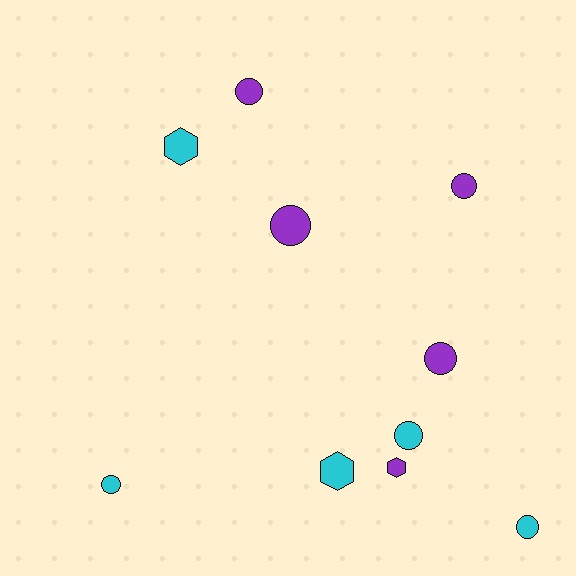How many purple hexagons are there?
There is 1 purple hexagon.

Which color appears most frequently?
Purple, with 5 objects.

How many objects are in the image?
There are 10 objects.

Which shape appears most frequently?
Circle, with 7 objects.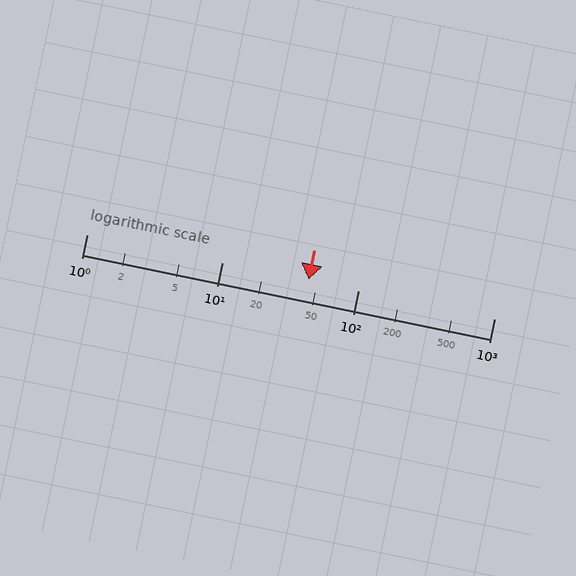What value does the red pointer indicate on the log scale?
The pointer indicates approximately 43.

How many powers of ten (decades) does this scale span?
The scale spans 3 decades, from 1 to 1000.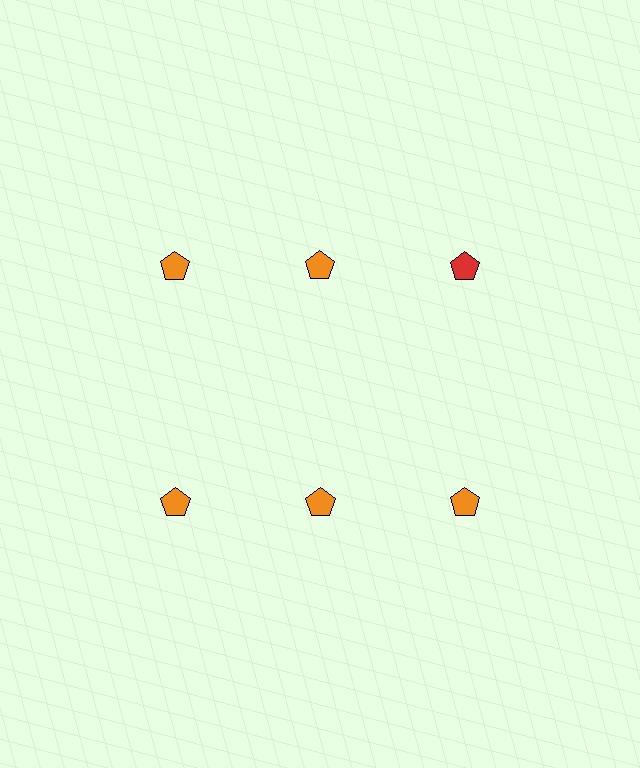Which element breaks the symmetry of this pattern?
The red pentagon in the top row, center column breaks the symmetry. All other shapes are orange pentagons.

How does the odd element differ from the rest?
It has a different color: red instead of orange.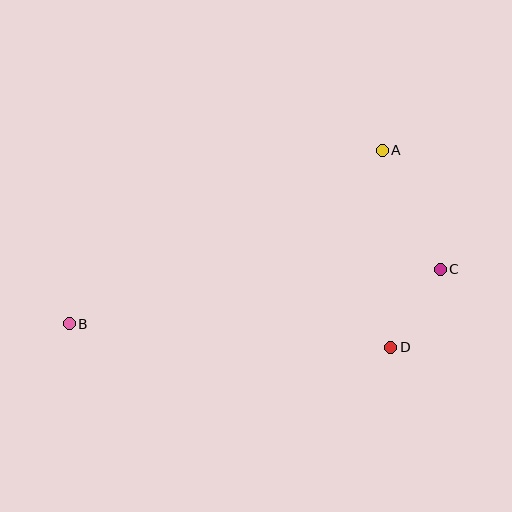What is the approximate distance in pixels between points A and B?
The distance between A and B is approximately 358 pixels.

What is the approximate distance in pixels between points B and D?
The distance between B and D is approximately 322 pixels.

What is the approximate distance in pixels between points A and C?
The distance between A and C is approximately 132 pixels.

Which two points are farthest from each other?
Points B and C are farthest from each other.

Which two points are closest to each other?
Points C and D are closest to each other.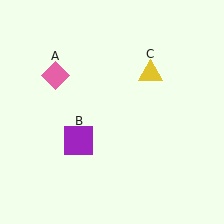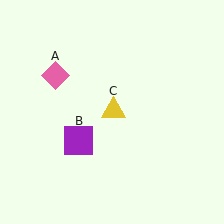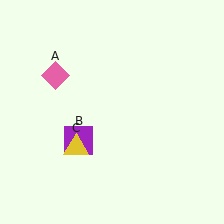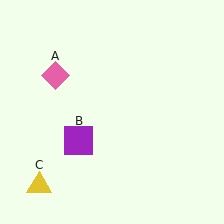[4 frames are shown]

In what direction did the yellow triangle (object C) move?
The yellow triangle (object C) moved down and to the left.